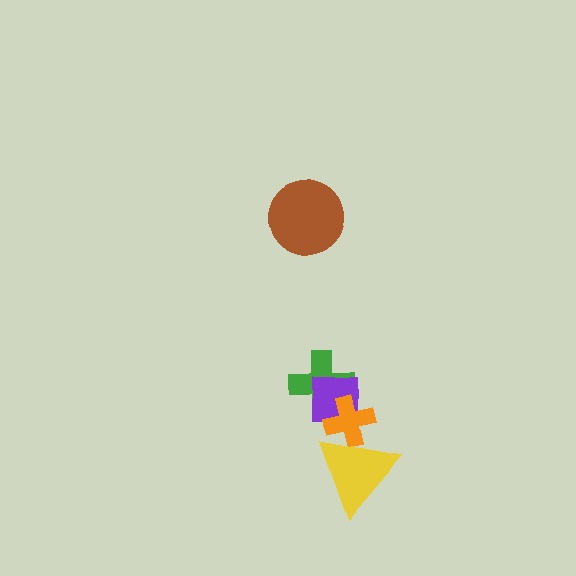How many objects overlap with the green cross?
2 objects overlap with the green cross.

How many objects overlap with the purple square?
2 objects overlap with the purple square.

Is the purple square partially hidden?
Yes, it is partially covered by another shape.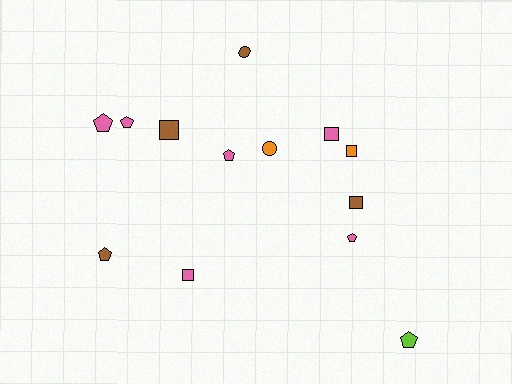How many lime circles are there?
There are no lime circles.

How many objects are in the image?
There are 13 objects.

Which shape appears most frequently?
Pentagon, with 6 objects.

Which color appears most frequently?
Pink, with 6 objects.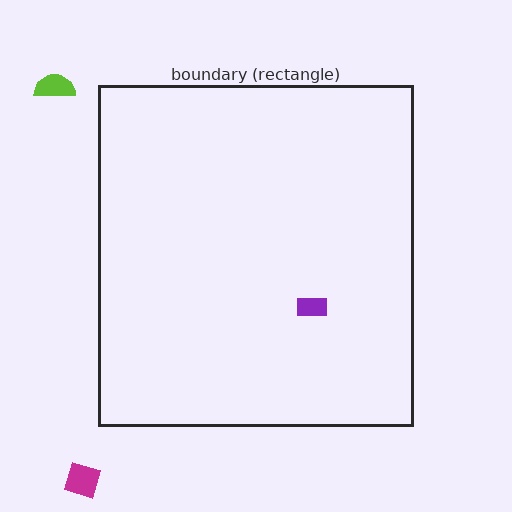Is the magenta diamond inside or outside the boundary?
Outside.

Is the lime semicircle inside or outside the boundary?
Outside.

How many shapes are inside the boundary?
1 inside, 2 outside.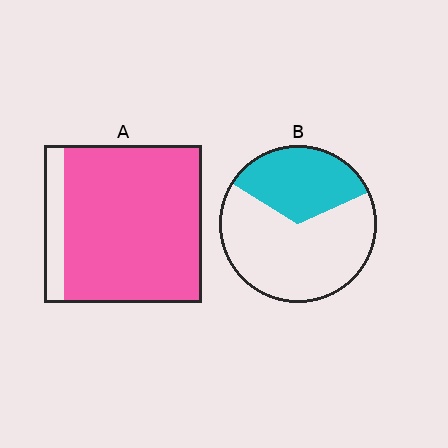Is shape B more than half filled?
No.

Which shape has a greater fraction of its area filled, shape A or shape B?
Shape A.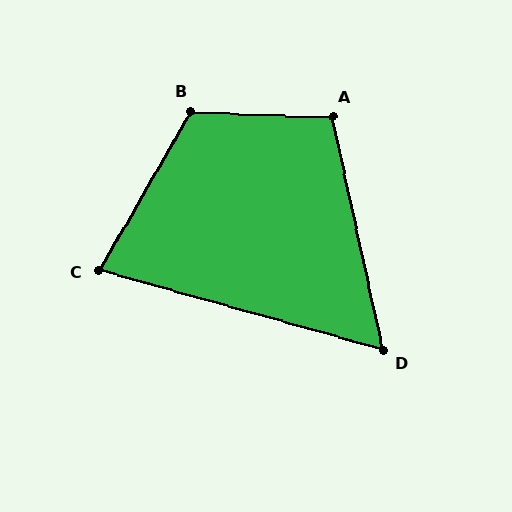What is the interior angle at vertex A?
Approximately 104 degrees (obtuse).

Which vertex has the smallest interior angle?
D, at approximately 62 degrees.